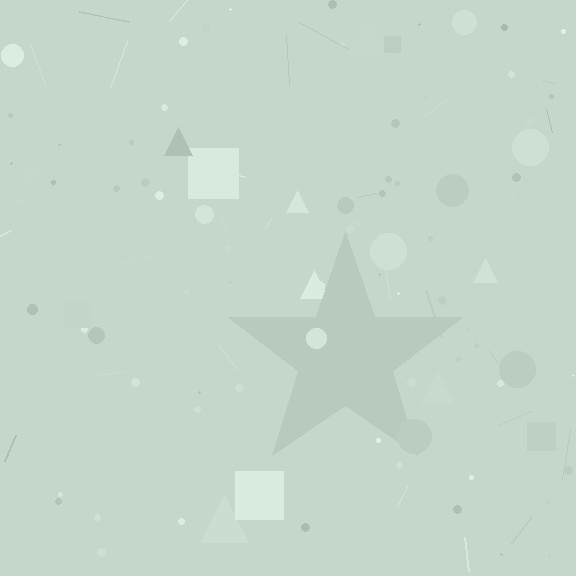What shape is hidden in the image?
A star is hidden in the image.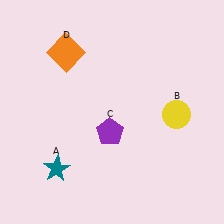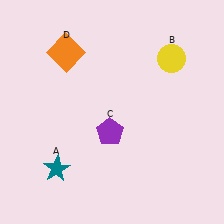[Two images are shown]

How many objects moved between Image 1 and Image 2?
1 object moved between the two images.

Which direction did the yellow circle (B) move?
The yellow circle (B) moved up.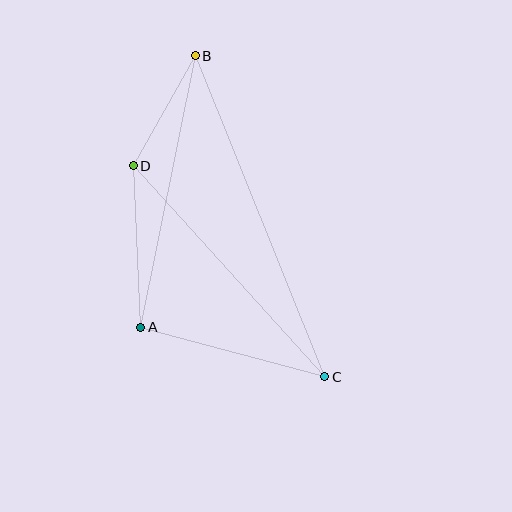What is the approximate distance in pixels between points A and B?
The distance between A and B is approximately 277 pixels.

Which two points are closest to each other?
Points B and D are closest to each other.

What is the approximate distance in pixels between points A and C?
The distance between A and C is approximately 190 pixels.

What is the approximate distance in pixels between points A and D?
The distance between A and D is approximately 162 pixels.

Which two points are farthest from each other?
Points B and C are farthest from each other.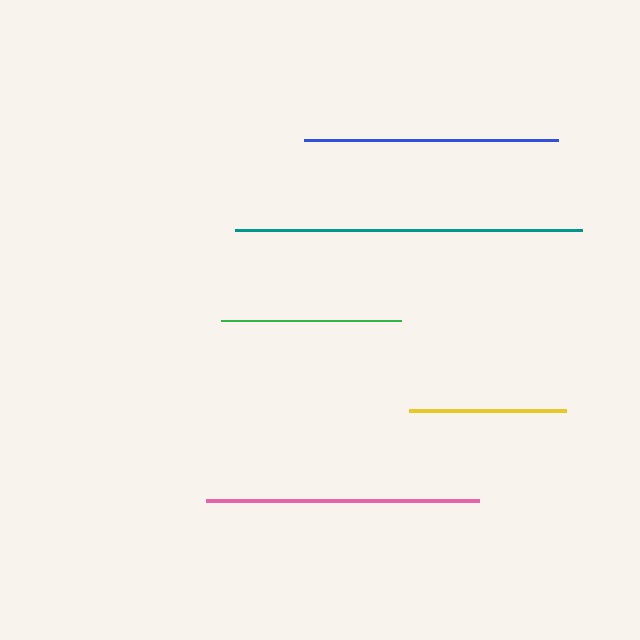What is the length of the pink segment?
The pink segment is approximately 272 pixels long.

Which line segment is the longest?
The teal line is the longest at approximately 347 pixels.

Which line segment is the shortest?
The yellow line is the shortest at approximately 158 pixels.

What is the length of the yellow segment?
The yellow segment is approximately 158 pixels long.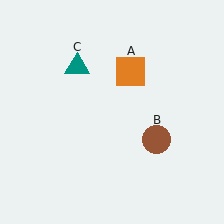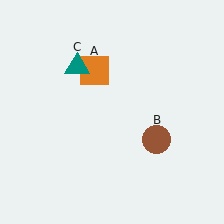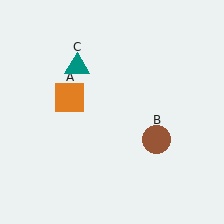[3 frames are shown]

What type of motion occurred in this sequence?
The orange square (object A) rotated counterclockwise around the center of the scene.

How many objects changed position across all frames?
1 object changed position: orange square (object A).